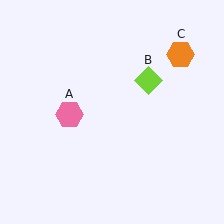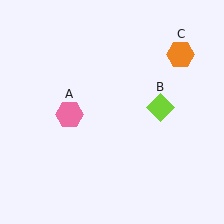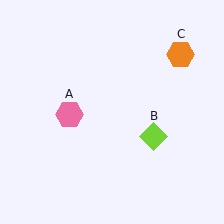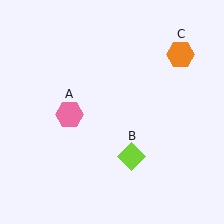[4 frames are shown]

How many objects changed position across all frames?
1 object changed position: lime diamond (object B).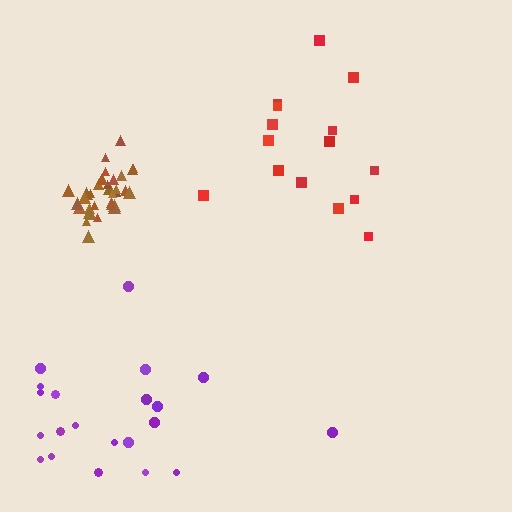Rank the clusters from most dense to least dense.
brown, red, purple.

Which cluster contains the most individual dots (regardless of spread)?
Brown (35).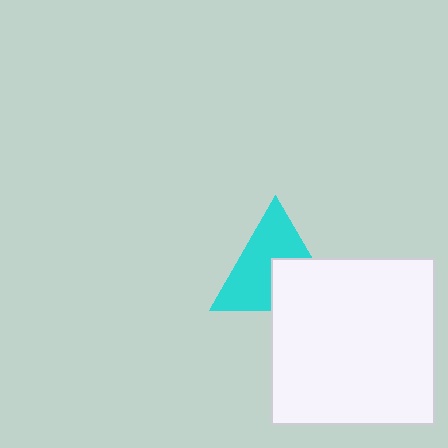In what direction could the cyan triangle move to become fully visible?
The cyan triangle could move up. That would shift it out from behind the white rectangle entirely.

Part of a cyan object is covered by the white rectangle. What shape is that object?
It is a triangle.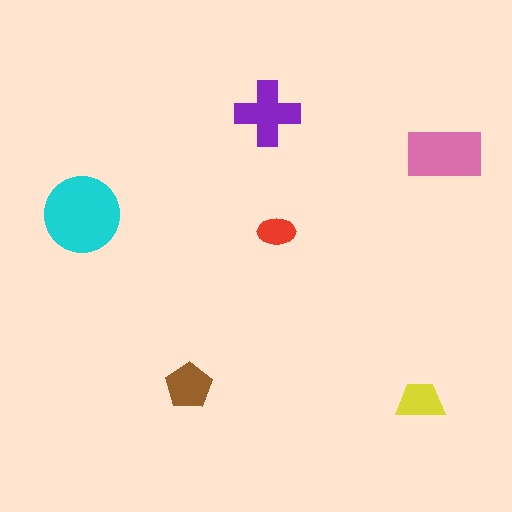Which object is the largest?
The cyan circle.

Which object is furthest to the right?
The pink rectangle is rightmost.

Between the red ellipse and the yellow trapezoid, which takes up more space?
The yellow trapezoid.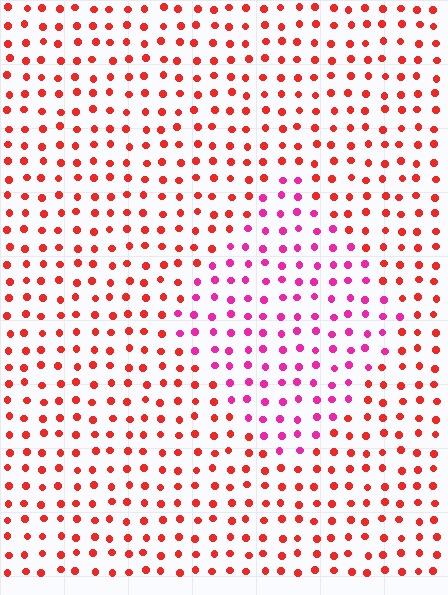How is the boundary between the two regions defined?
The boundary is defined purely by a slight shift in hue (about 41 degrees). Spacing, size, and orientation are identical on both sides.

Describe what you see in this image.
The image is filled with small red elements in a uniform arrangement. A diamond-shaped region is visible where the elements are tinted to a slightly different hue, forming a subtle color boundary.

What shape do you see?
I see a diamond.